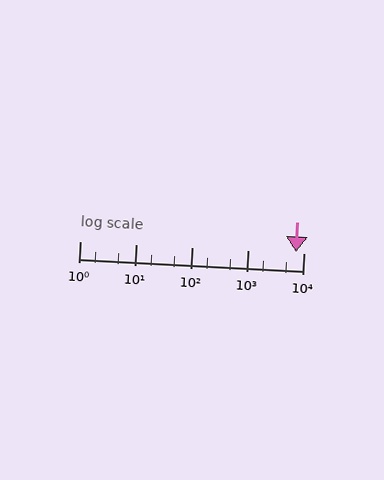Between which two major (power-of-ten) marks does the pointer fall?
The pointer is between 1000 and 10000.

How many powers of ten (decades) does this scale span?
The scale spans 4 decades, from 1 to 10000.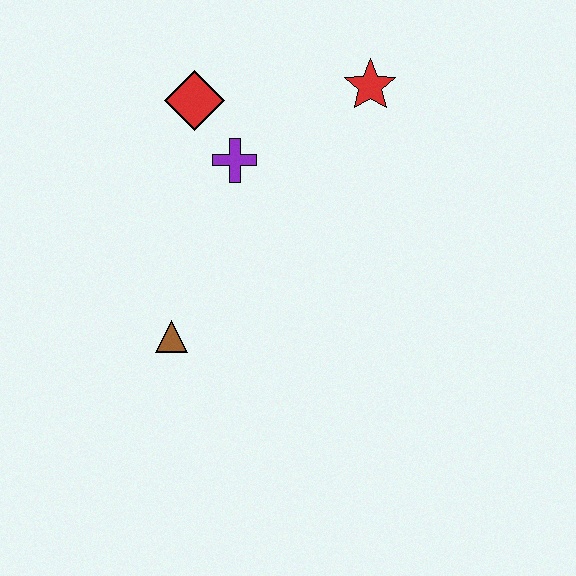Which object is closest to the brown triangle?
The purple cross is closest to the brown triangle.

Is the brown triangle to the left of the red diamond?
Yes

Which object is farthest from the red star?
The brown triangle is farthest from the red star.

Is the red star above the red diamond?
Yes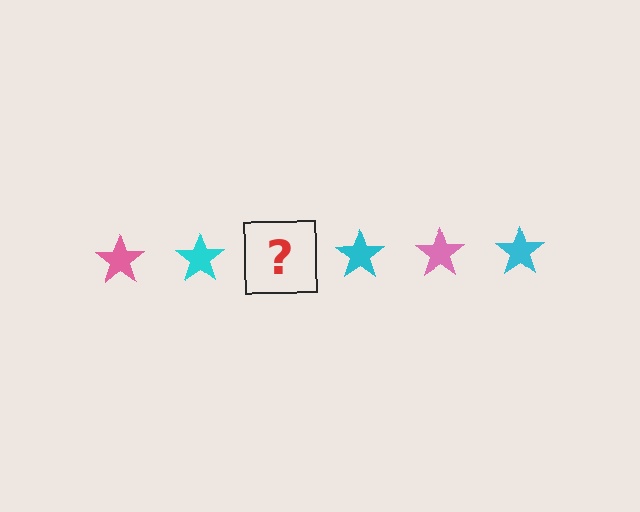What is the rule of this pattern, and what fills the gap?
The rule is that the pattern cycles through pink, cyan stars. The gap should be filled with a pink star.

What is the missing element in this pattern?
The missing element is a pink star.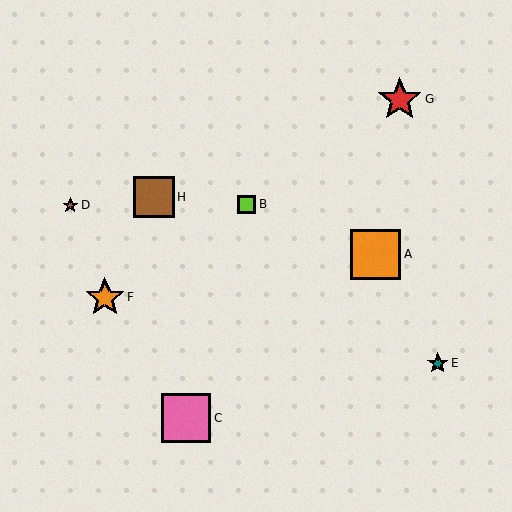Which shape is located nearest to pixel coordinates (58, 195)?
The brown star (labeled D) at (70, 205) is nearest to that location.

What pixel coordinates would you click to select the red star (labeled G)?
Click at (400, 99) to select the red star G.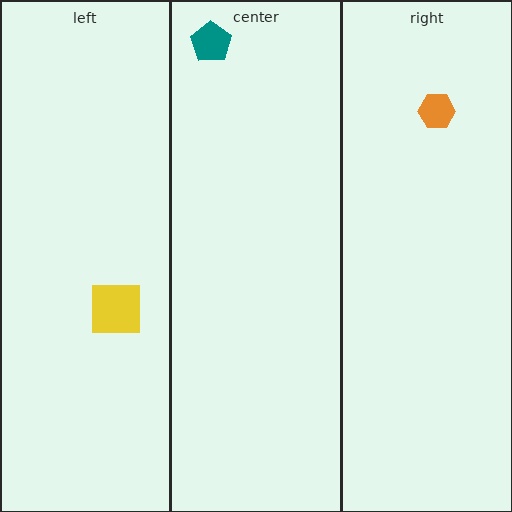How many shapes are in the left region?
1.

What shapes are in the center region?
The teal pentagon.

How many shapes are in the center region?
1.